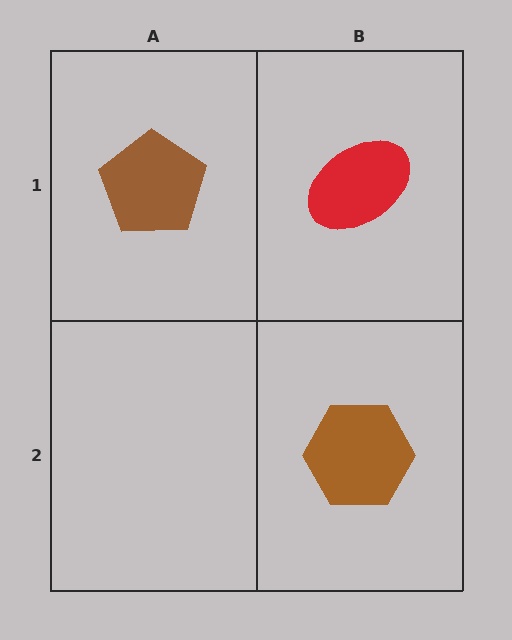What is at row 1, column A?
A brown pentagon.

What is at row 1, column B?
A red ellipse.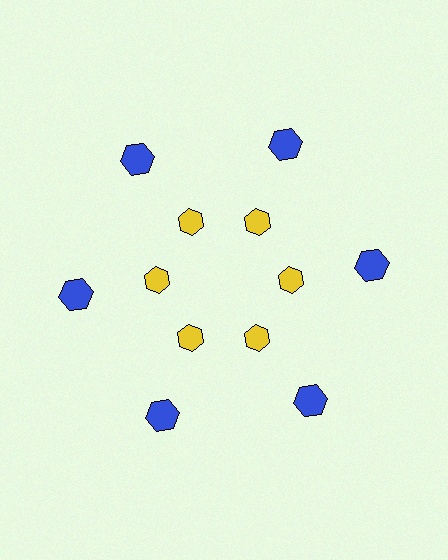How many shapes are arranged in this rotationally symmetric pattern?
There are 12 shapes, arranged in 6 groups of 2.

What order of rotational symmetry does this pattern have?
This pattern has 6-fold rotational symmetry.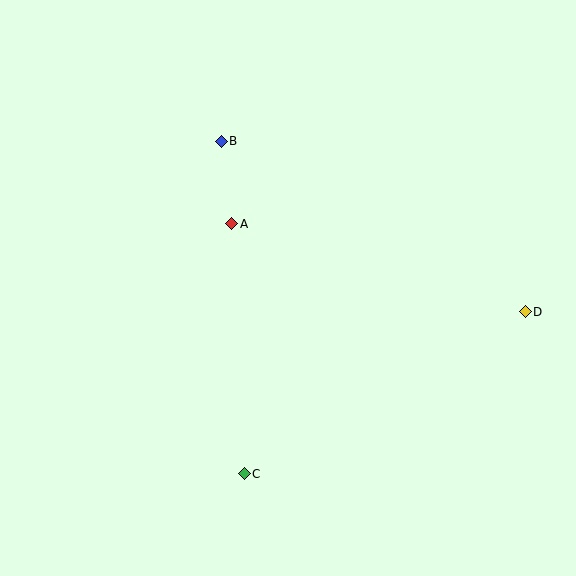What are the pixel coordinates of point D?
Point D is at (525, 312).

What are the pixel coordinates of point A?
Point A is at (232, 224).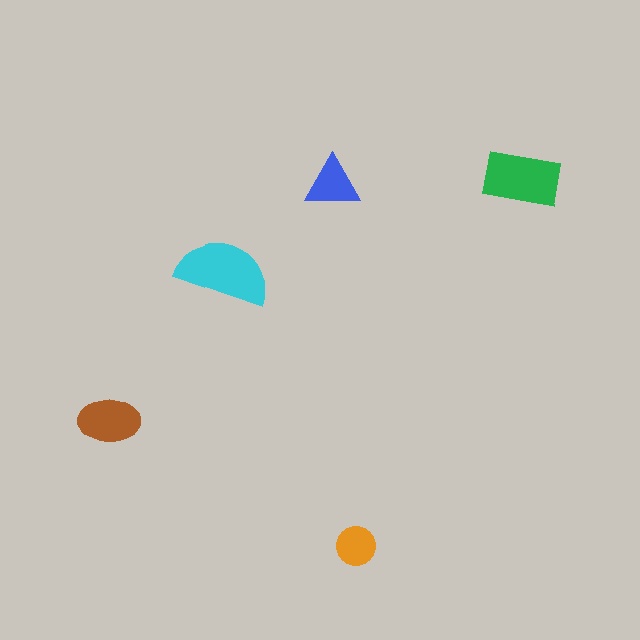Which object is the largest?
The cyan semicircle.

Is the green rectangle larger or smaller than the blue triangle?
Larger.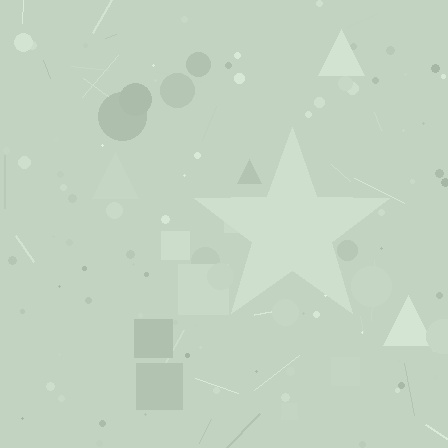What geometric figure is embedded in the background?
A star is embedded in the background.